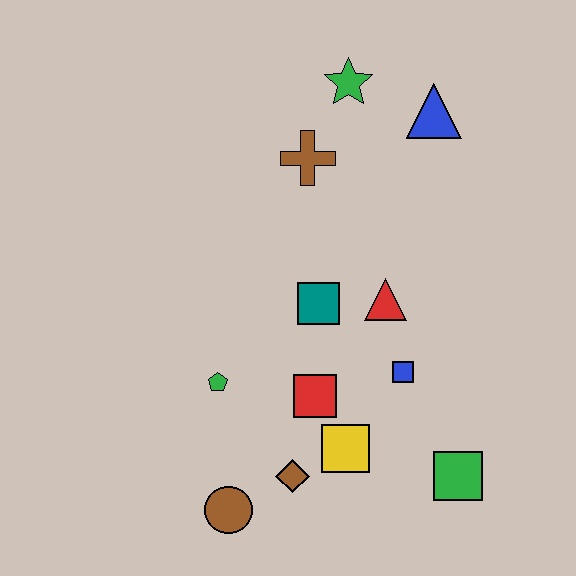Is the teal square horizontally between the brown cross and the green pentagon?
No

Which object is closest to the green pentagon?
The red square is closest to the green pentagon.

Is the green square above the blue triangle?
No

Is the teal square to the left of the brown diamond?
No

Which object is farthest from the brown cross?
The brown circle is farthest from the brown cross.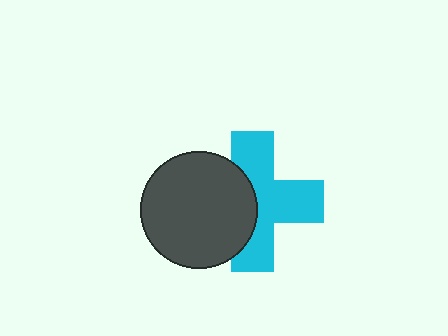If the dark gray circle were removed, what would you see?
You would see the complete cyan cross.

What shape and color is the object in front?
The object in front is a dark gray circle.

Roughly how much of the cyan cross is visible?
About half of it is visible (roughly 61%).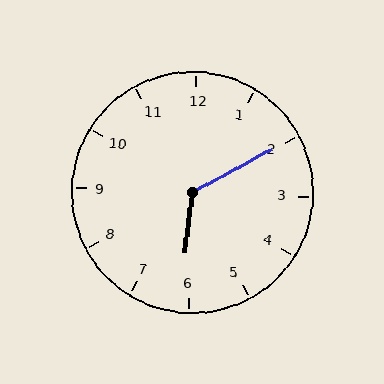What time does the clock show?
6:10.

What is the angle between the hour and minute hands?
Approximately 125 degrees.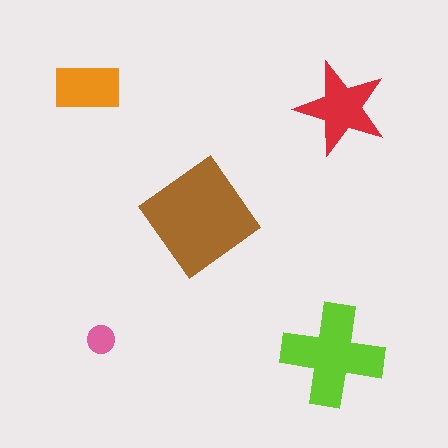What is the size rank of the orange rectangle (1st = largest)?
4th.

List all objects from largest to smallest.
The brown diamond, the lime cross, the red star, the orange rectangle, the pink circle.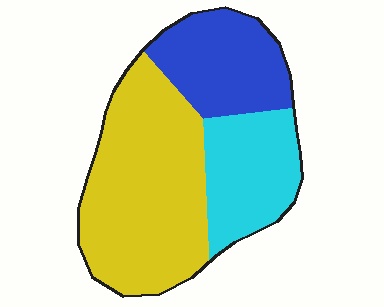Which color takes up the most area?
Yellow, at roughly 50%.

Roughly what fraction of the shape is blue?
Blue takes up about one quarter (1/4) of the shape.